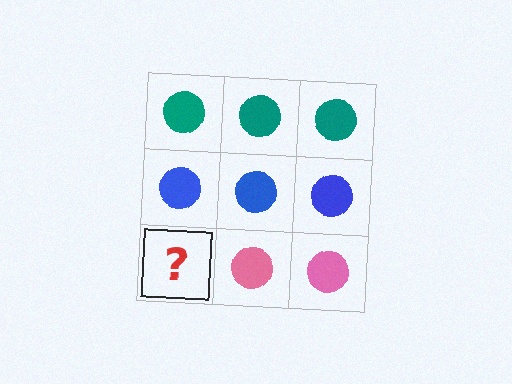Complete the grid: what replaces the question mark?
The question mark should be replaced with a pink circle.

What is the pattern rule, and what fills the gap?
The rule is that each row has a consistent color. The gap should be filled with a pink circle.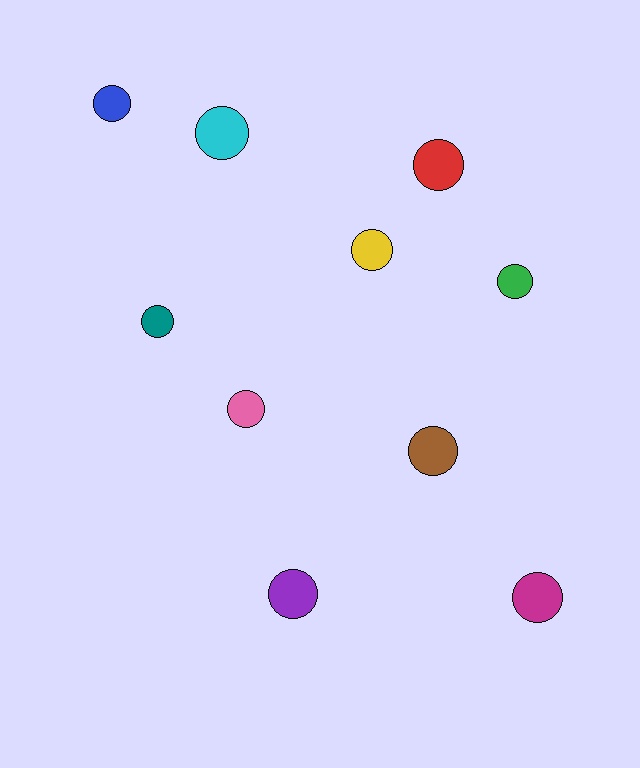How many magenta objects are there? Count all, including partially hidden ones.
There is 1 magenta object.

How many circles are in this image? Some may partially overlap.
There are 10 circles.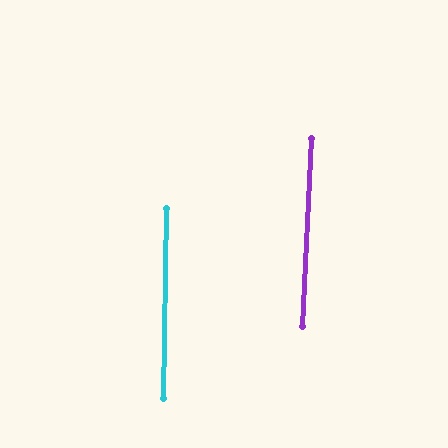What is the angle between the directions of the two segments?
Approximately 2 degrees.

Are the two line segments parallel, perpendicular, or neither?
Parallel — their directions differ by only 2.0°.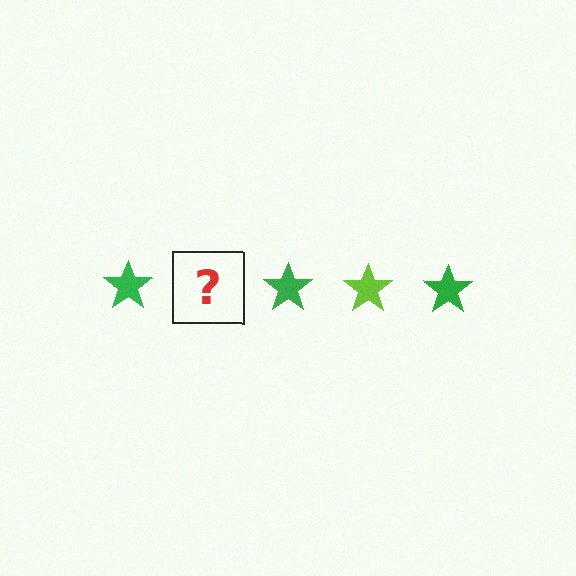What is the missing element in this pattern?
The missing element is a lime star.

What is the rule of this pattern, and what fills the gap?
The rule is that the pattern cycles through green, lime stars. The gap should be filled with a lime star.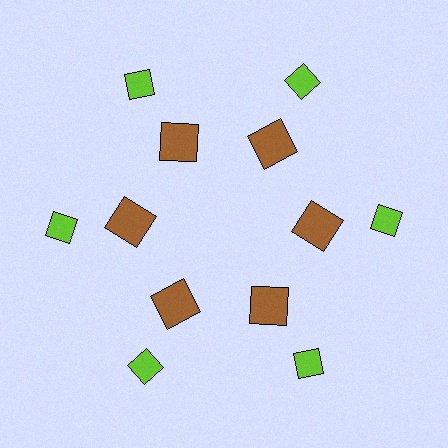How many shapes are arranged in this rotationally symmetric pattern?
There are 12 shapes, arranged in 6 groups of 2.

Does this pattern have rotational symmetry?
Yes, this pattern has 6-fold rotational symmetry. It looks the same after rotating 60 degrees around the center.